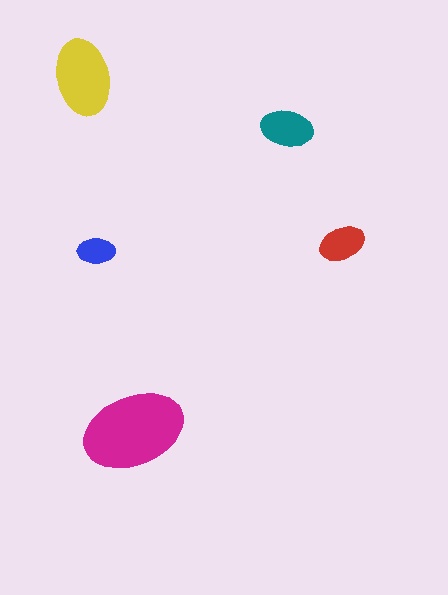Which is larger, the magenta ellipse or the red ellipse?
The magenta one.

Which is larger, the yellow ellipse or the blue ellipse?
The yellow one.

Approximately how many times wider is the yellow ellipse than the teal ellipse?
About 1.5 times wider.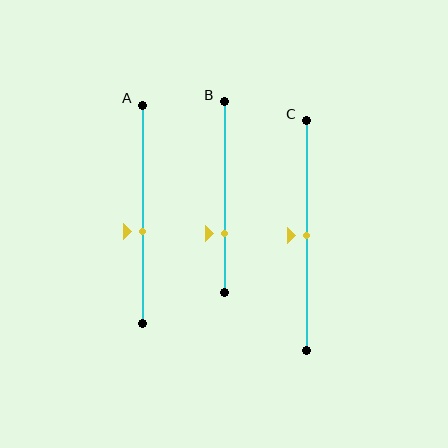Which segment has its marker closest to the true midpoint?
Segment C has its marker closest to the true midpoint.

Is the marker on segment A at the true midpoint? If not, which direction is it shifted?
No, the marker on segment A is shifted downward by about 8% of the segment length.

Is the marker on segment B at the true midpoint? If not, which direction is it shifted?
No, the marker on segment B is shifted downward by about 19% of the segment length.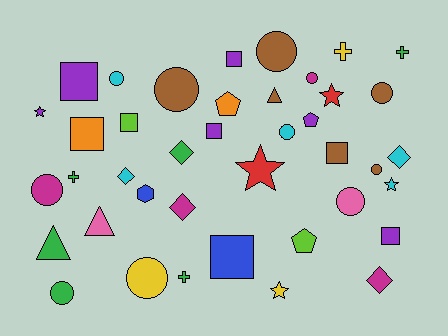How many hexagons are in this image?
There is 1 hexagon.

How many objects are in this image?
There are 40 objects.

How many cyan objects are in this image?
There are 5 cyan objects.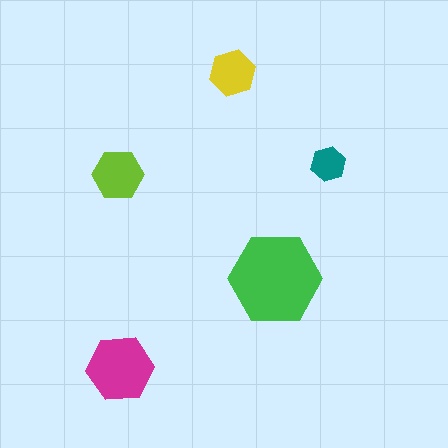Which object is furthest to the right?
The teal hexagon is rightmost.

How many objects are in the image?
There are 5 objects in the image.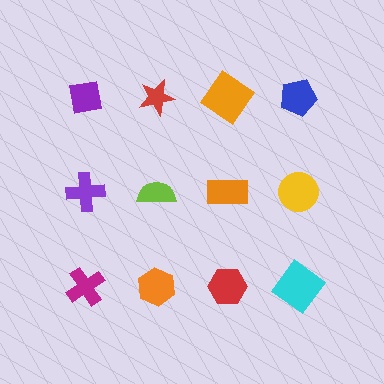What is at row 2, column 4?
A yellow circle.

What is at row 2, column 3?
An orange rectangle.